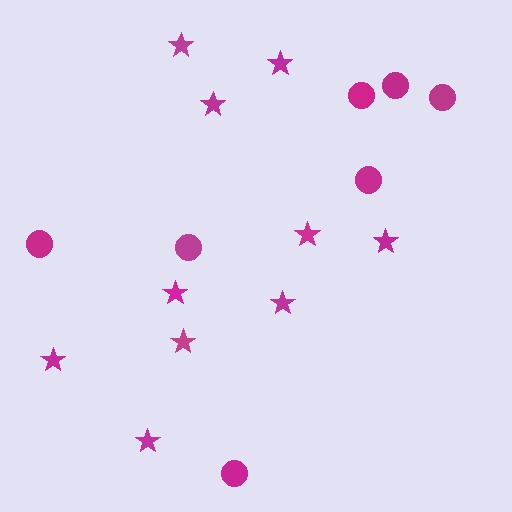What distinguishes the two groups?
There are 2 groups: one group of stars (10) and one group of circles (7).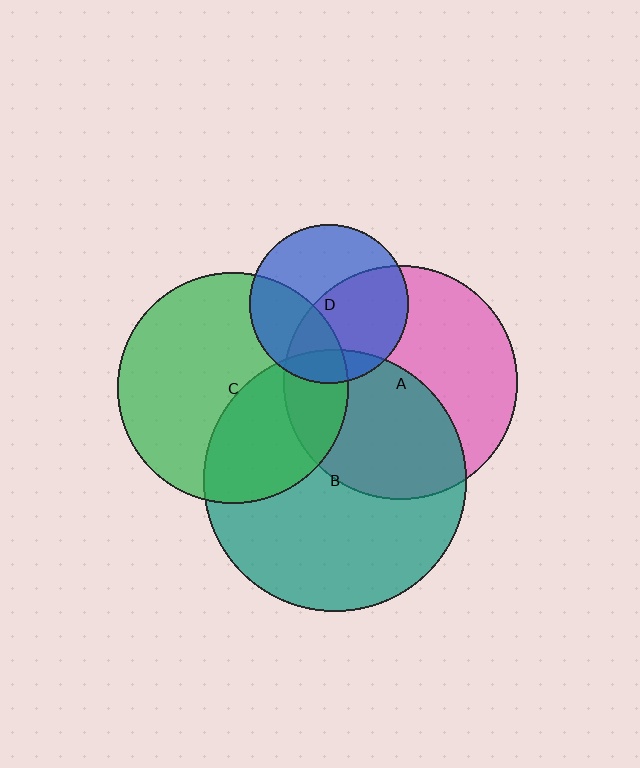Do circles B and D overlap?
Yes.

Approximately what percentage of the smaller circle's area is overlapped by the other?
Approximately 15%.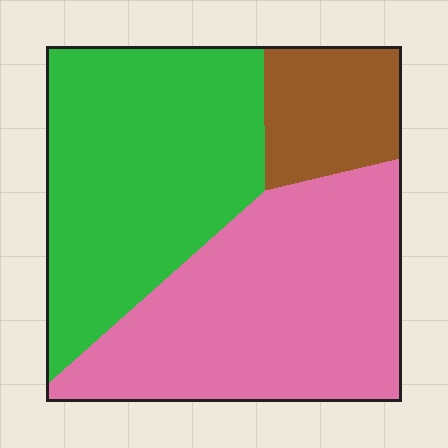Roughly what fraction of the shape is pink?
Pink covers 44% of the shape.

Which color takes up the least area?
Brown, at roughly 15%.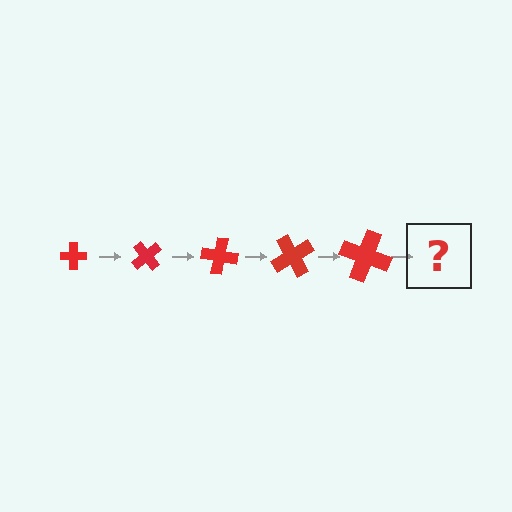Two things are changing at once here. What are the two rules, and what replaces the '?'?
The two rules are that the cross grows larger each step and it rotates 50 degrees each step. The '?' should be a cross, larger than the previous one and rotated 250 degrees from the start.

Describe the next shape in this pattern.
It should be a cross, larger than the previous one and rotated 250 degrees from the start.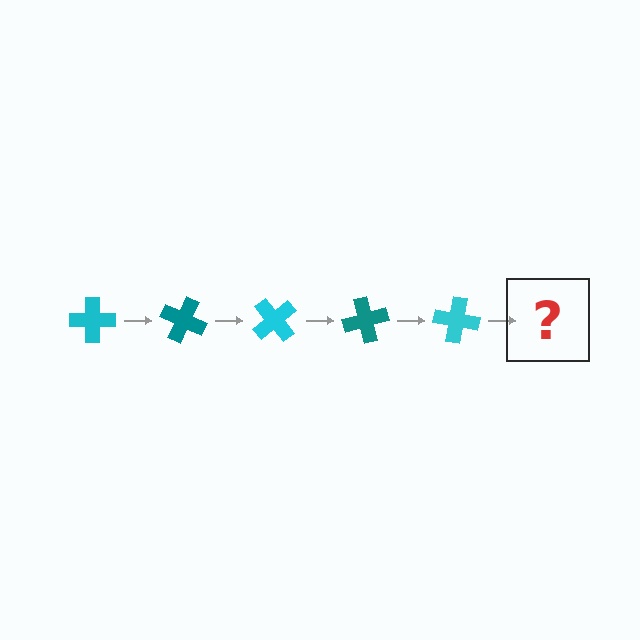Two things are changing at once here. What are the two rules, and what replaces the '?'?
The two rules are that it rotates 25 degrees each step and the color cycles through cyan and teal. The '?' should be a teal cross, rotated 125 degrees from the start.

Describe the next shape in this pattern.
It should be a teal cross, rotated 125 degrees from the start.